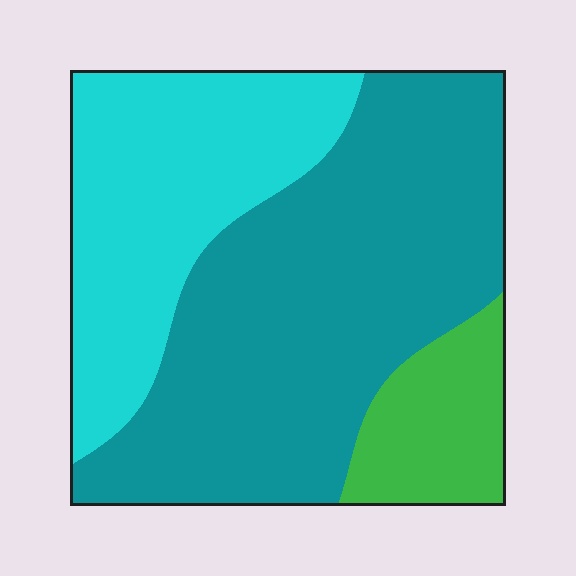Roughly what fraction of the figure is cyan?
Cyan takes up about one third (1/3) of the figure.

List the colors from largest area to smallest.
From largest to smallest: teal, cyan, green.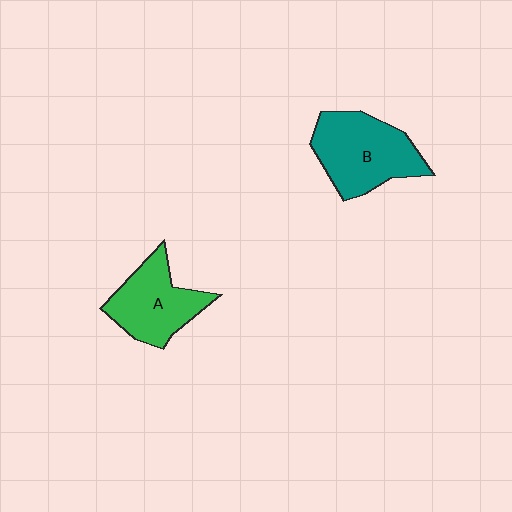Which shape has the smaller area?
Shape A (green).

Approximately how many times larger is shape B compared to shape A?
Approximately 1.2 times.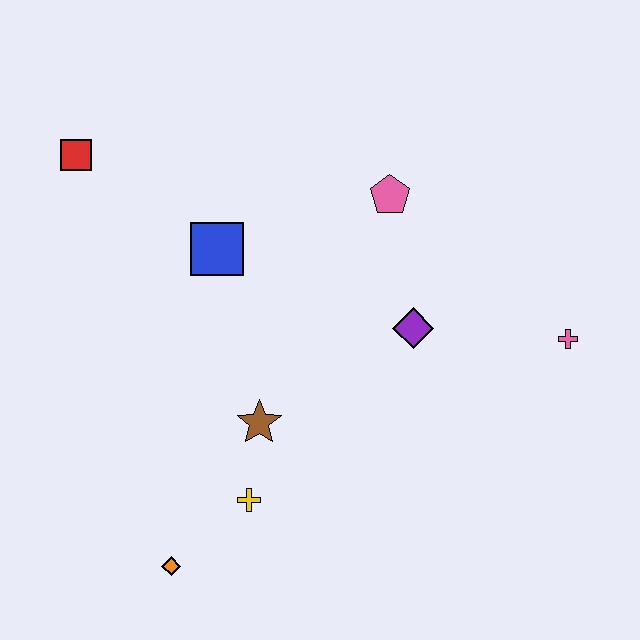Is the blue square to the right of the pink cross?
No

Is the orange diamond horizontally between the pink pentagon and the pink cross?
No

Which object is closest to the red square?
The blue square is closest to the red square.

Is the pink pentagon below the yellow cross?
No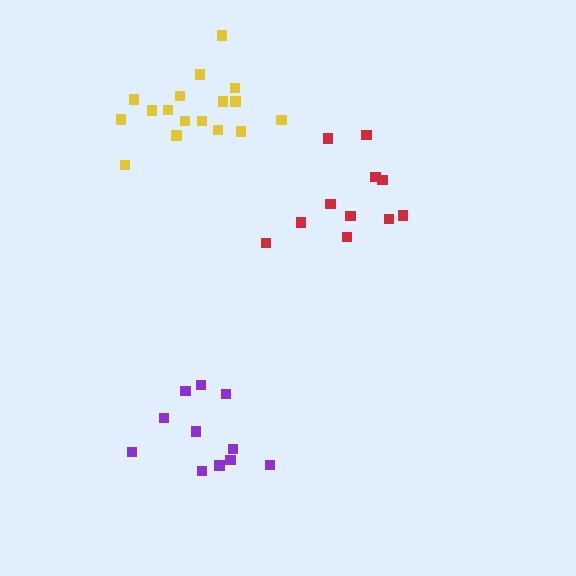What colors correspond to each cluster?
The clusters are colored: purple, red, yellow.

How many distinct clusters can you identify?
There are 3 distinct clusters.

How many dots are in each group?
Group 1: 11 dots, Group 2: 11 dots, Group 3: 17 dots (39 total).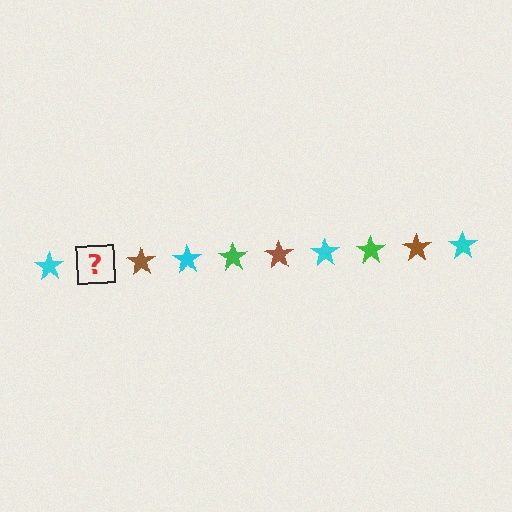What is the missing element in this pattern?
The missing element is a green star.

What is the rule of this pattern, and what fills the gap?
The rule is that the pattern cycles through cyan, green, brown stars. The gap should be filled with a green star.